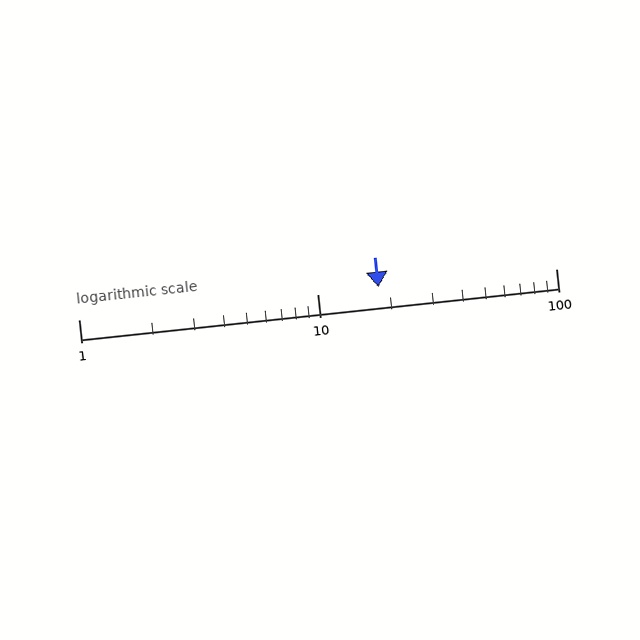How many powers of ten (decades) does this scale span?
The scale spans 2 decades, from 1 to 100.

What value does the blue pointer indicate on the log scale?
The pointer indicates approximately 18.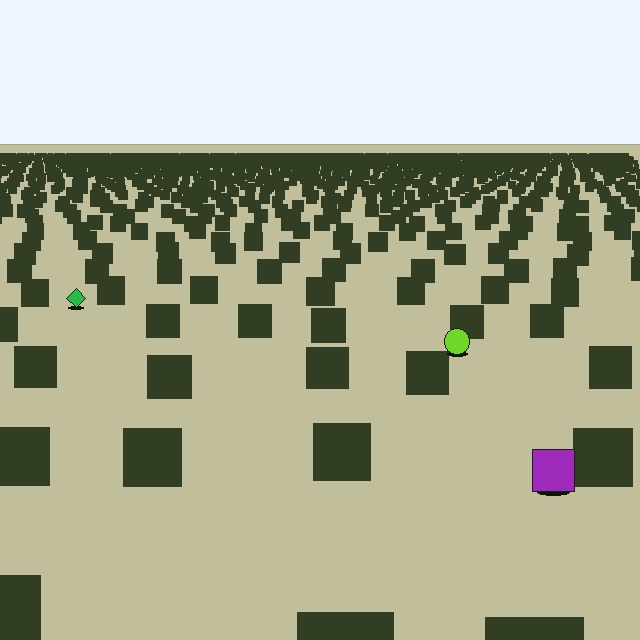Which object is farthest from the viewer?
The green diamond is farthest from the viewer. It appears smaller and the ground texture around it is denser.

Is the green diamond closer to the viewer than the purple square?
No. The purple square is closer — you can tell from the texture gradient: the ground texture is coarser near it.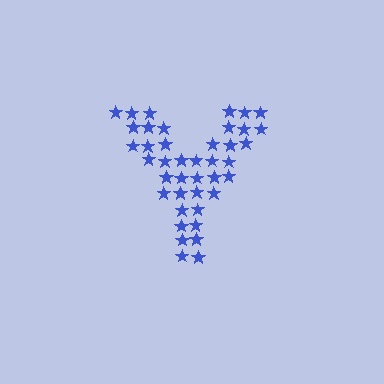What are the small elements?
The small elements are stars.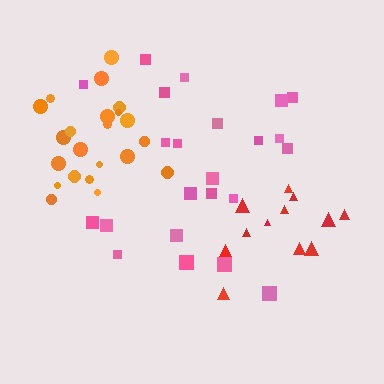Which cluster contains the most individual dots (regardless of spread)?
Pink (23).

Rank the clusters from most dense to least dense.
orange, red, pink.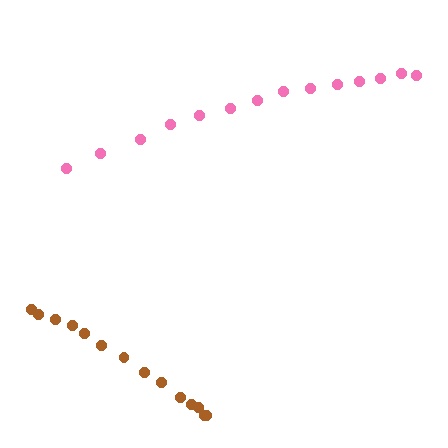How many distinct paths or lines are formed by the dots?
There are 2 distinct paths.